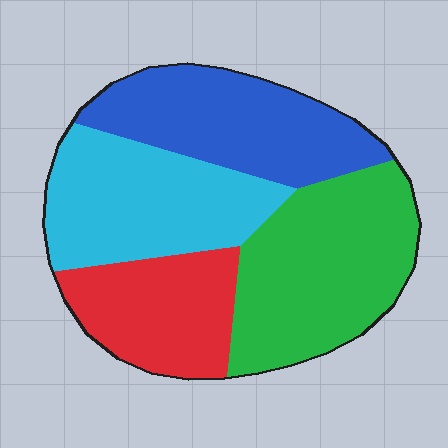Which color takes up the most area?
Green, at roughly 30%.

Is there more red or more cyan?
Cyan.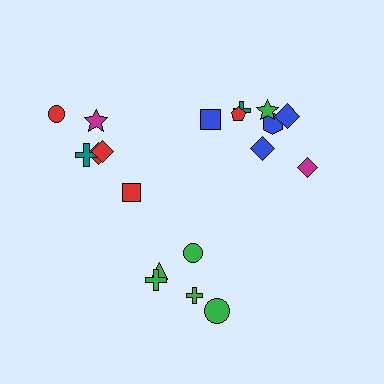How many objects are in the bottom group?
There are 5 objects.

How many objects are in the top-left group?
There are 6 objects.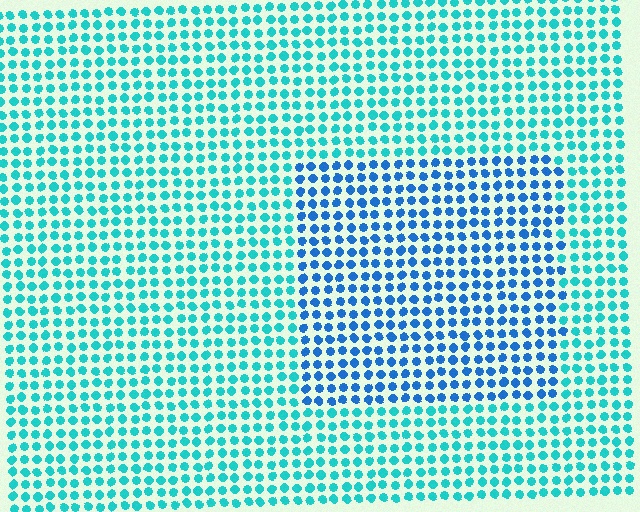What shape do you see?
I see a rectangle.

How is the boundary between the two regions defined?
The boundary is defined purely by a slight shift in hue (about 34 degrees). Spacing, size, and orientation are identical on both sides.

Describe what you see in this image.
The image is filled with small cyan elements in a uniform arrangement. A rectangle-shaped region is visible where the elements are tinted to a slightly different hue, forming a subtle color boundary.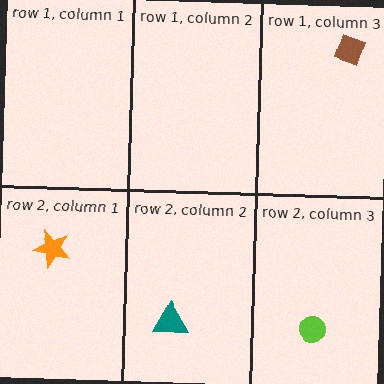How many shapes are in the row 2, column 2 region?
1.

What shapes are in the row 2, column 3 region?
The lime circle.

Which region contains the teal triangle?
The row 2, column 2 region.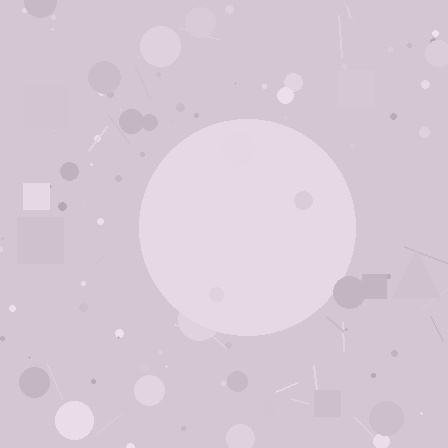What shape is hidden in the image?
A circle is hidden in the image.